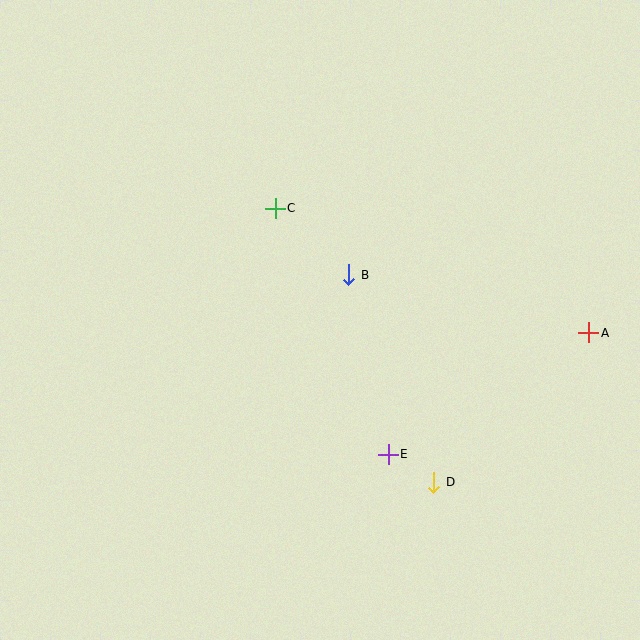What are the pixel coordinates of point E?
Point E is at (388, 454).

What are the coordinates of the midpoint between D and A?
The midpoint between D and A is at (511, 408).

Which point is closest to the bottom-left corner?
Point E is closest to the bottom-left corner.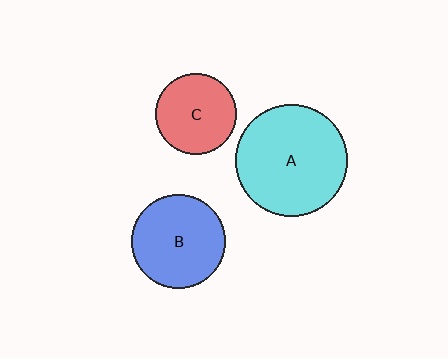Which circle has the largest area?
Circle A (cyan).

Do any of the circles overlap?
No, none of the circles overlap.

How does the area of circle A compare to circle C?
Approximately 2.0 times.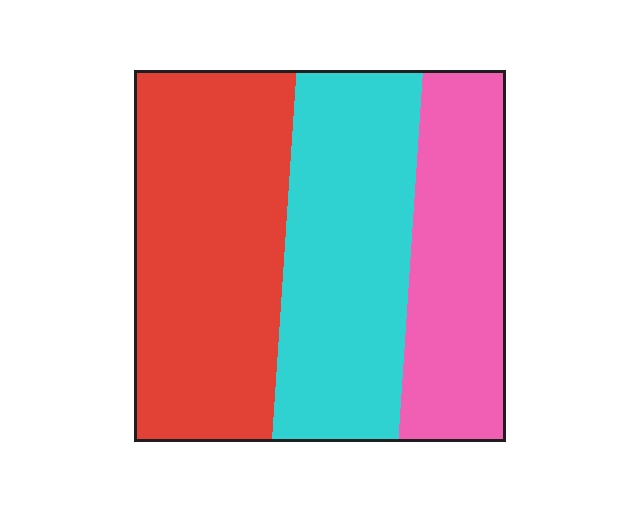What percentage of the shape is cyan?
Cyan covers around 35% of the shape.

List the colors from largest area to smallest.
From largest to smallest: red, cyan, pink.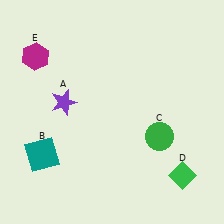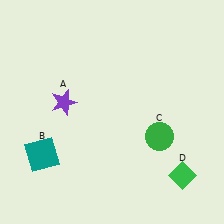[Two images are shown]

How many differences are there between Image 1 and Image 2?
There is 1 difference between the two images.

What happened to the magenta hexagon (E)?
The magenta hexagon (E) was removed in Image 2. It was in the top-left area of Image 1.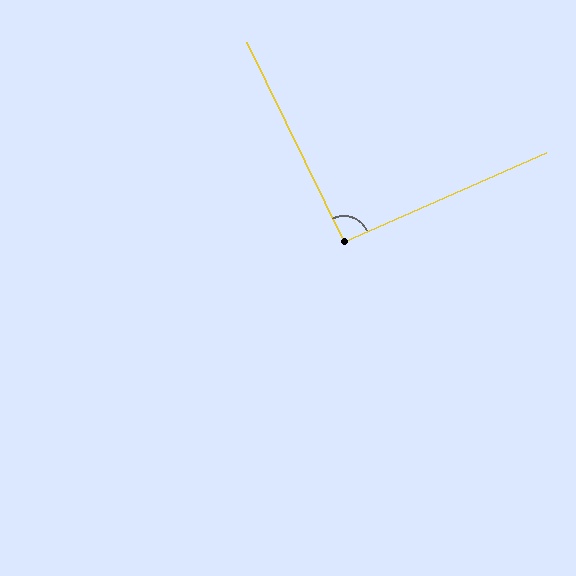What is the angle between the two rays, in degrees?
Approximately 92 degrees.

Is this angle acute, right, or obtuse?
It is approximately a right angle.